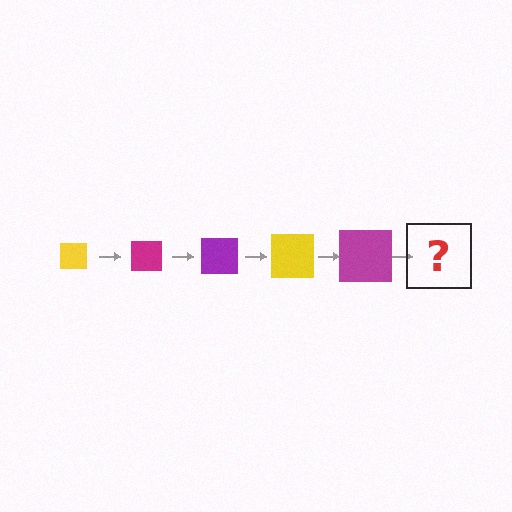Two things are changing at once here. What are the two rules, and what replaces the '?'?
The two rules are that the square grows larger each step and the color cycles through yellow, magenta, and purple. The '?' should be a purple square, larger than the previous one.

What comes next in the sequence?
The next element should be a purple square, larger than the previous one.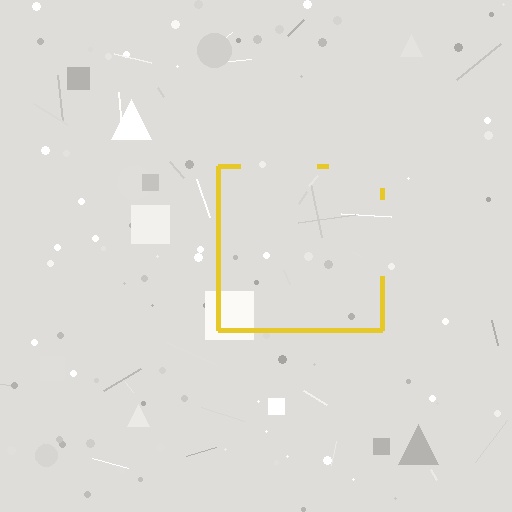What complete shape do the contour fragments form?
The contour fragments form a square.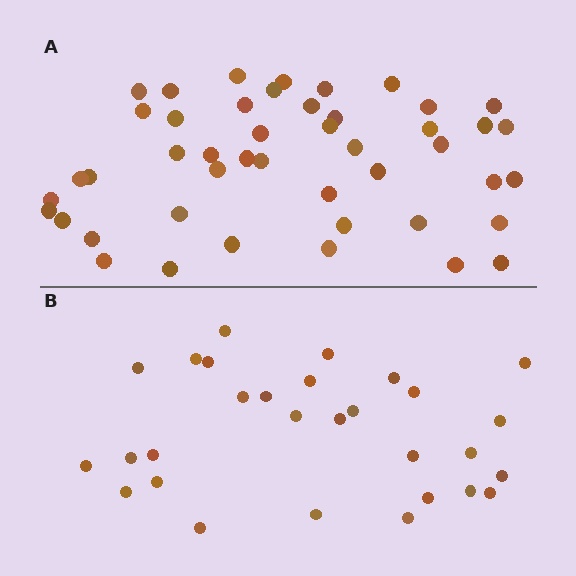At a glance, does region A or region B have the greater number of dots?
Region A (the top region) has more dots.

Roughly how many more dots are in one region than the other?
Region A has approximately 15 more dots than region B.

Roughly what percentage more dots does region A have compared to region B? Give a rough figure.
About 60% more.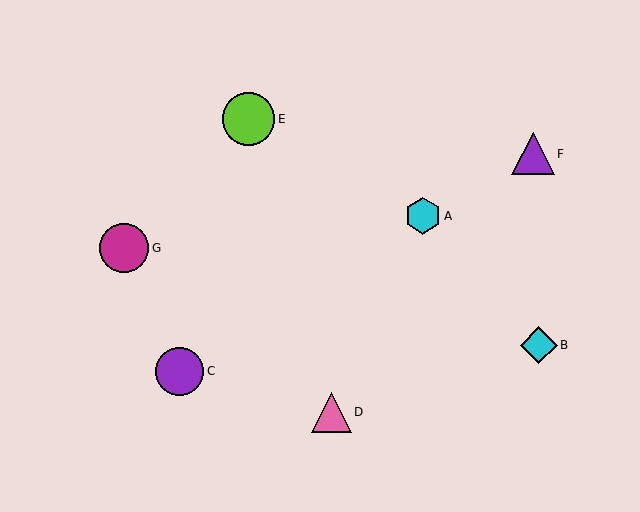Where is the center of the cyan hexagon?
The center of the cyan hexagon is at (423, 216).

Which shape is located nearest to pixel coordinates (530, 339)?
The cyan diamond (labeled B) at (539, 345) is nearest to that location.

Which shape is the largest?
The lime circle (labeled E) is the largest.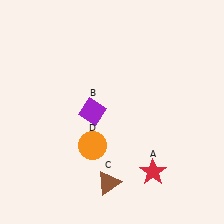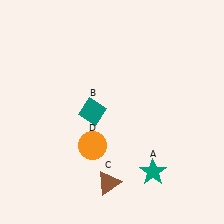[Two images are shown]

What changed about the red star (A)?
In Image 1, A is red. In Image 2, it changed to teal.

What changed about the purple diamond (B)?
In Image 1, B is purple. In Image 2, it changed to teal.